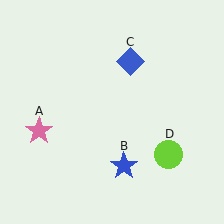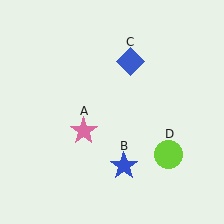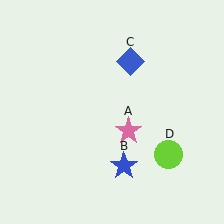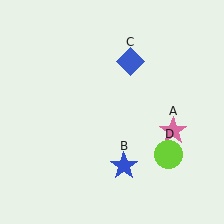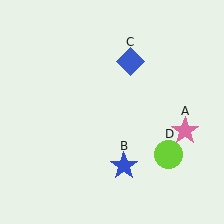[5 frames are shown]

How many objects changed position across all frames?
1 object changed position: pink star (object A).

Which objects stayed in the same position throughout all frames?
Blue star (object B) and blue diamond (object C) and lime circle (object D) remained stationary.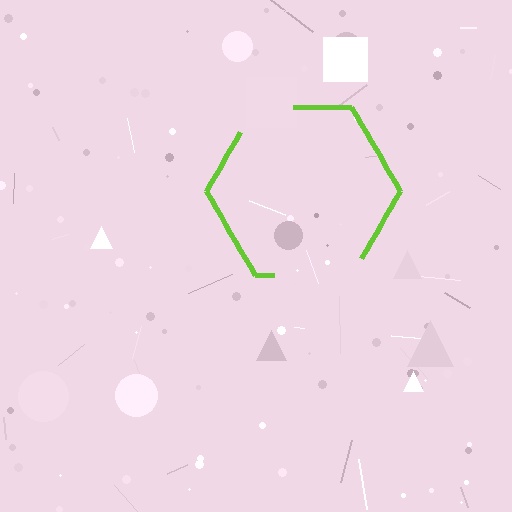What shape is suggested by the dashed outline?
The dashed outline suggests a hexagon.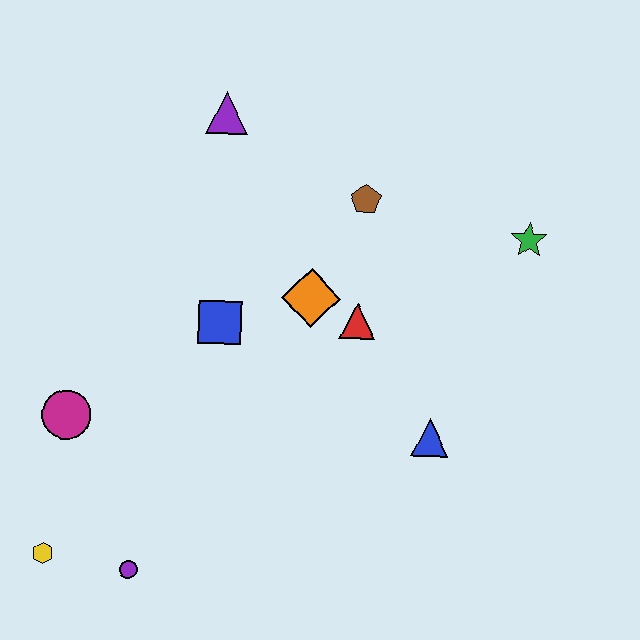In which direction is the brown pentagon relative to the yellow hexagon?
The brown pentagon is above the yellow hexagon.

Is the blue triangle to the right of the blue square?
Yes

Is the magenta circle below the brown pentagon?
Yes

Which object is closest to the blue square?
The orange diamond is closest to the blue square.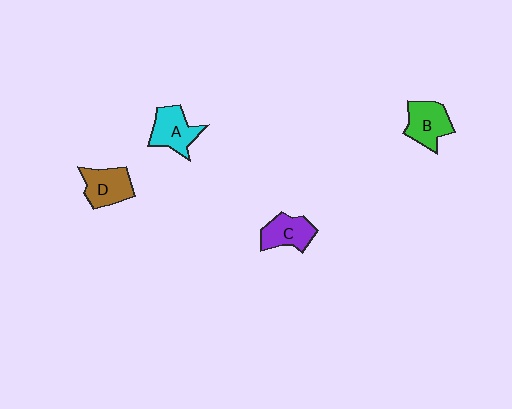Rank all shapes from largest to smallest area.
From largest to smallest: B (green), A (cyan), D (brown), C (purple).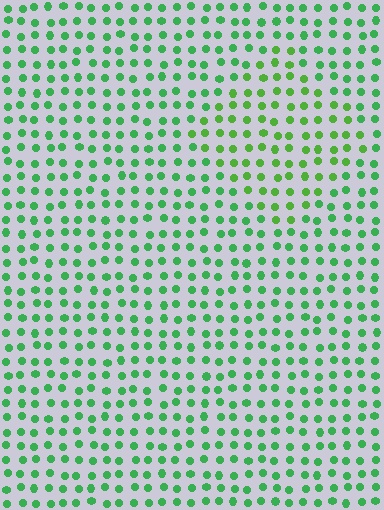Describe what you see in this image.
The image is filled with small green elements in a uniform arrangement. A diamond-shaped region is visible where the elements are tinted to a slightly different hue, forming a subtle color boundary.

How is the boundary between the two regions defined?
The boundary is defined purely by a slight shift in hue (about 25 degrees). Spacing, size, and orientation are identical on both sides.